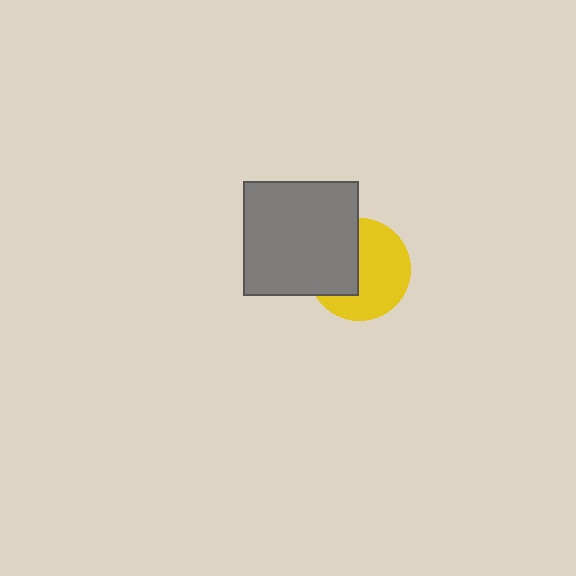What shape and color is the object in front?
The object in front is a gray square.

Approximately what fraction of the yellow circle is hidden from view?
Roughly 40% of the yellow circle is hidden behind the gray square.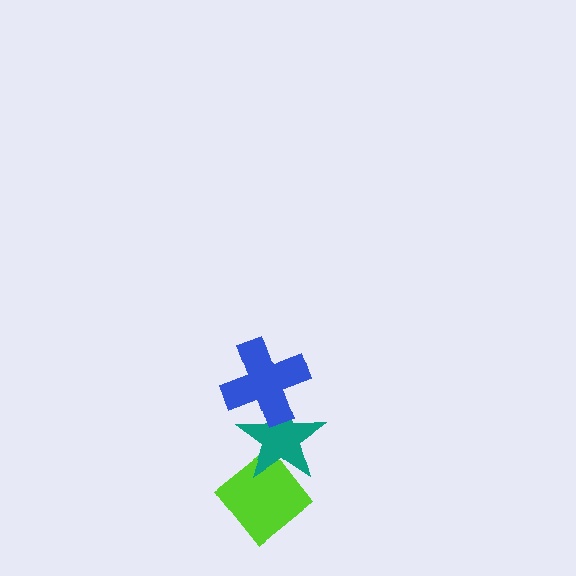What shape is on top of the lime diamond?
The teal star is on top of the lime diamond.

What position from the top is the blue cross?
The blue cross is 1st from the top.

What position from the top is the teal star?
The teal star is 2nd from the top.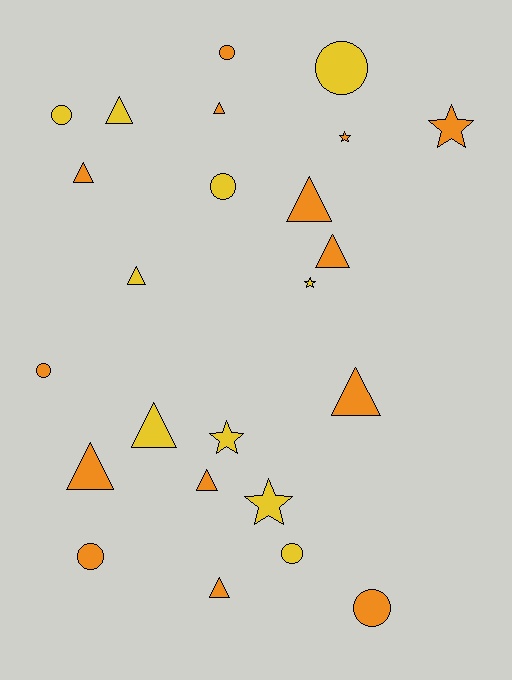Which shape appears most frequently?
Triangle, with 11 objects.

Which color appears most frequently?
Orange, with 14 objects.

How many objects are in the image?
There are 24 objects.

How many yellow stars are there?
There are 3 yellow stars.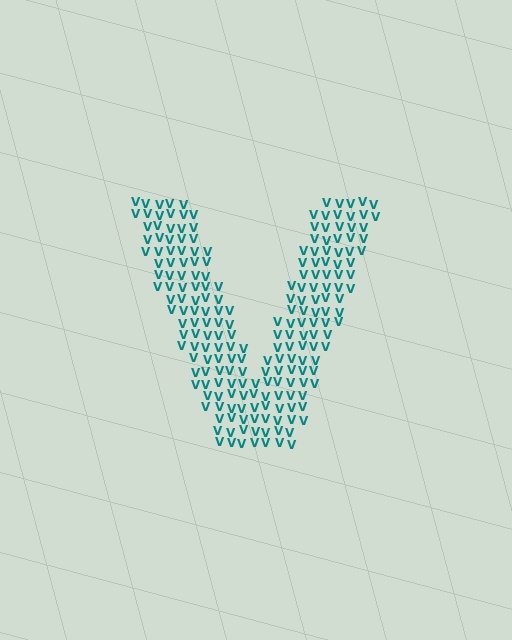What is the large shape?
The large shape is the letter V.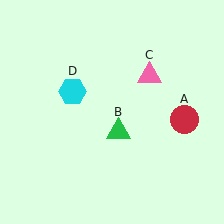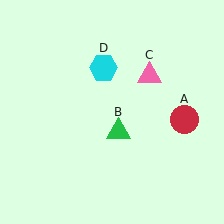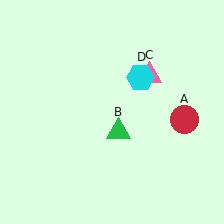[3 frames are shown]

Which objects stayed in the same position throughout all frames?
Red circle (object A) and green triangle (object B) and pink triangle (object C) remained stationary.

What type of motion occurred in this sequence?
The cyan hexagon (object D) rotated clockwise around the center of the scene.